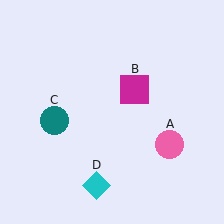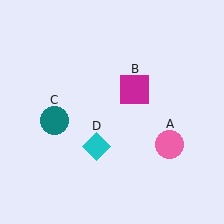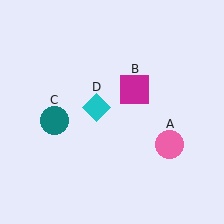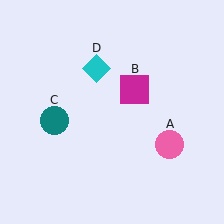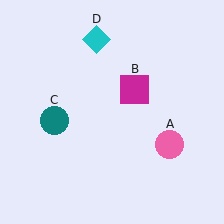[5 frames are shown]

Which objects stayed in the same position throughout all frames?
Pink circle (object A) and magenta square (object B) and teal circle (object C) remained stationary.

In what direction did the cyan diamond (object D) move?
The cyan diamond (object D) moved up.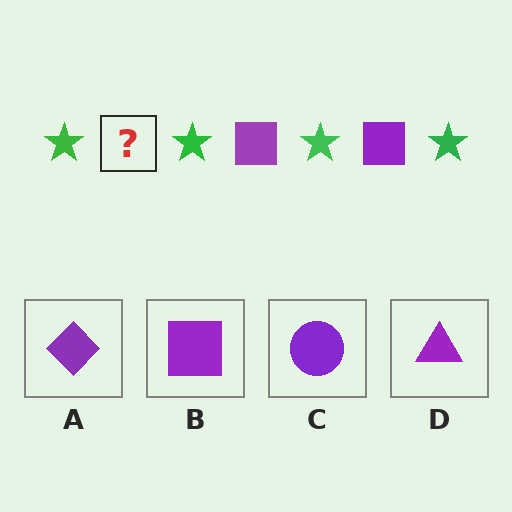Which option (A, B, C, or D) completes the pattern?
B.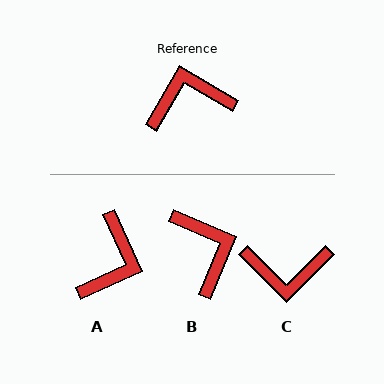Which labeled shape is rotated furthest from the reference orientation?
C, about 166 degrees away.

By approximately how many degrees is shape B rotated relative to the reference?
Approximately 82 degrees clockwise.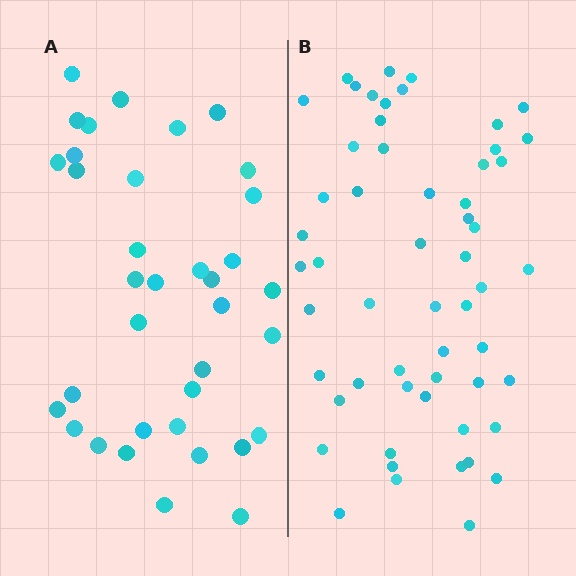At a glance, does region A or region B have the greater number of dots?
Region B (the right region) has more dots.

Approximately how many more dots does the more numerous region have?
Region B has approximately 20 more dots than region A.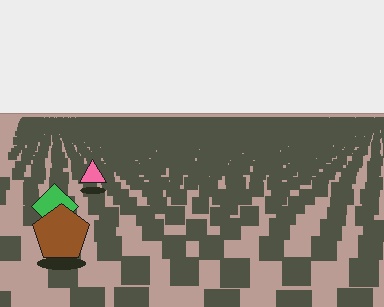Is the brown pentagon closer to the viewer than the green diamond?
Yes. The brown pentagon is closer — you can tell from the texture gradient: the ground texture is coarser near it.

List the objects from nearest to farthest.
From nearest to farthest: the brown pentagon, the green diamond, the pink triangle.